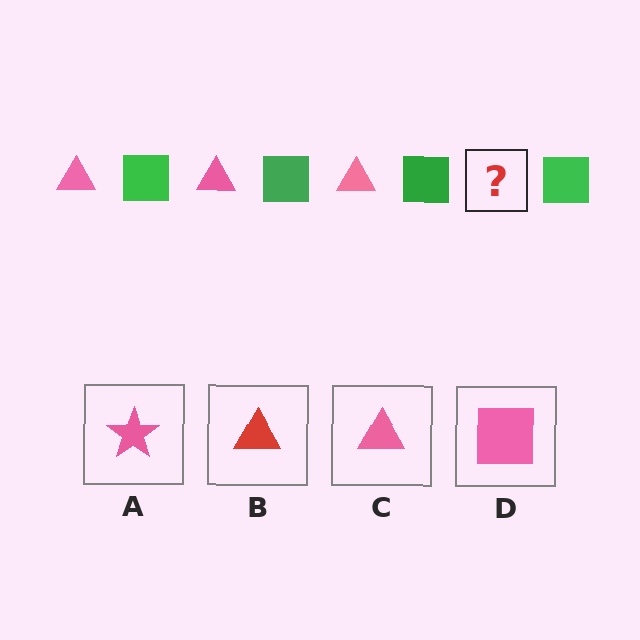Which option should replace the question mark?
Option C.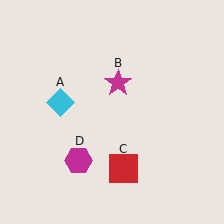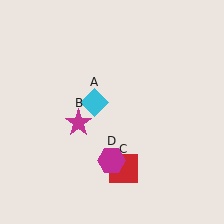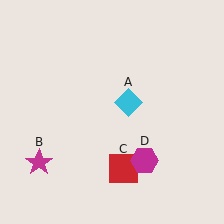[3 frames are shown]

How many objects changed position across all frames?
3 objects changed position: cyan diamond (object A), magenta star (object B), magenta hexagon (object D).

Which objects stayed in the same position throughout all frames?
Red square (object C) remained stationary.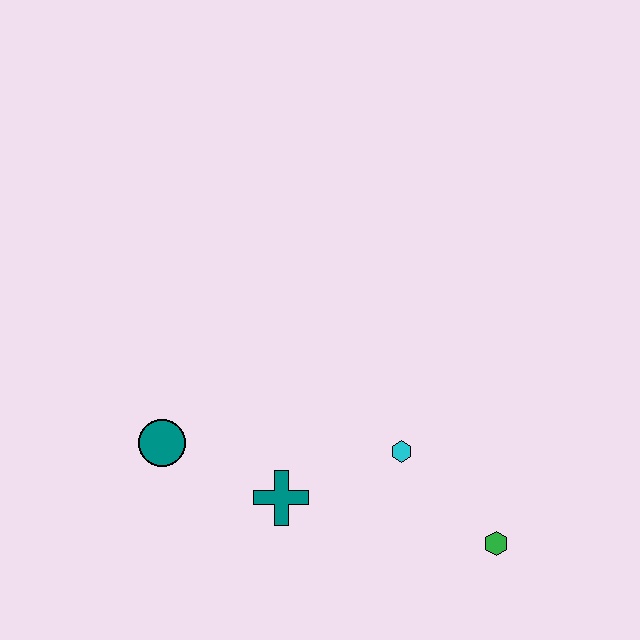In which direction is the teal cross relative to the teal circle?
The teal cross is to the right of the teal circle.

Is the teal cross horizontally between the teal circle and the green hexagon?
Yes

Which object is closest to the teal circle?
The teal cross is closest to the teal circle.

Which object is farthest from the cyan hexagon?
The teal circle is farthest from the cyan hexagon.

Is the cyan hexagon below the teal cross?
No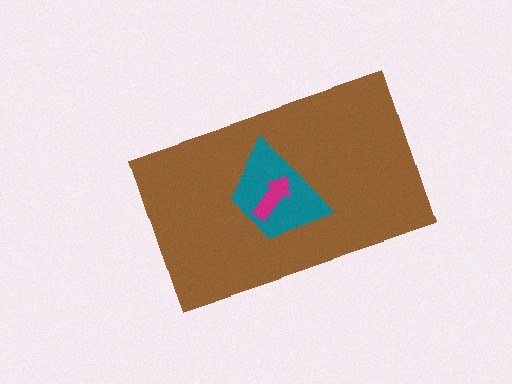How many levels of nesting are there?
3.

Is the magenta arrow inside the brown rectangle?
Yes.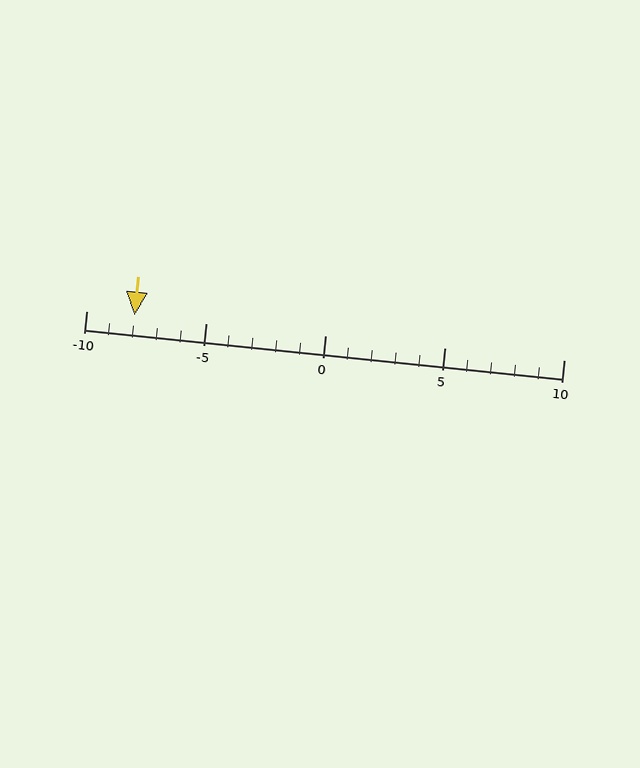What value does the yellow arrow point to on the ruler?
The yellow arrow points to approximately -8.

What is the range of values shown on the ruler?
The ruler shows values from -10 to 10.